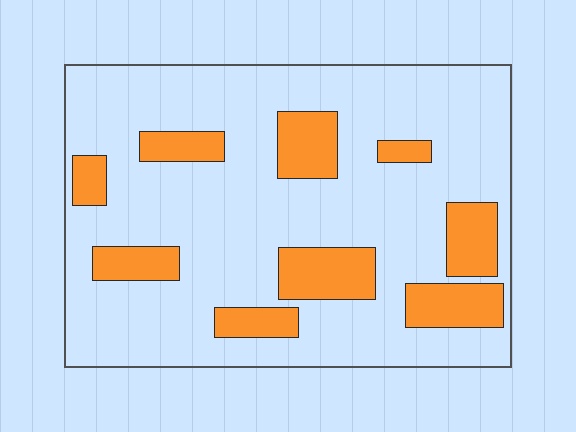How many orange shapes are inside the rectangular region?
9.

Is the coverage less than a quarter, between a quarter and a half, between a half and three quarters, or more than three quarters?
Less than a quarter.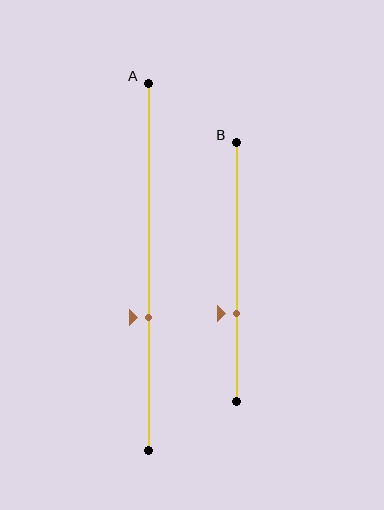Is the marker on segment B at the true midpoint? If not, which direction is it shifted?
No, the marker on segment B is shifted downward by about 16% of the segment length.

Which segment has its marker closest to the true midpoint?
Segment A has its marker closest to the true midpoint.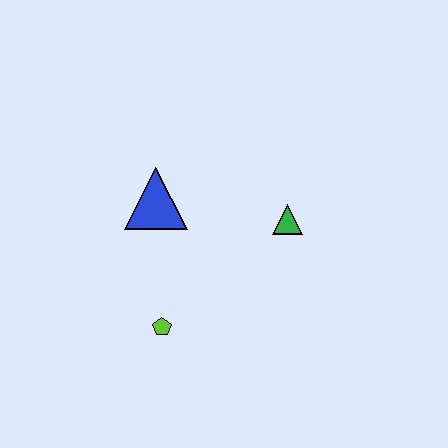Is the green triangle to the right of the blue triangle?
Yes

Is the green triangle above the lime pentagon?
Yes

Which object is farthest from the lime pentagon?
The green triangle is farthest from the lime pentagon.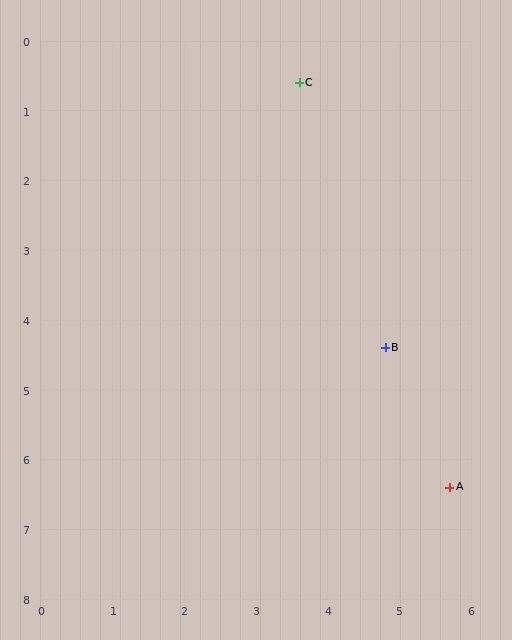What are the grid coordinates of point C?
Point C is at approximately (3.6, 0.6).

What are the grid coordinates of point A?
Point A is at approximately (5.7, 6.4).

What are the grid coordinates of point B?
Point B is at approximately (4.8, 4.4).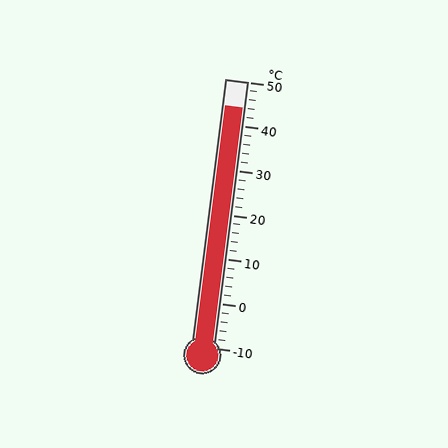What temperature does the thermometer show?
The thermometer shows approximately 44°C.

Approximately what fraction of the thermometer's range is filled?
The thermometer is filled to approximately 90% of its range.